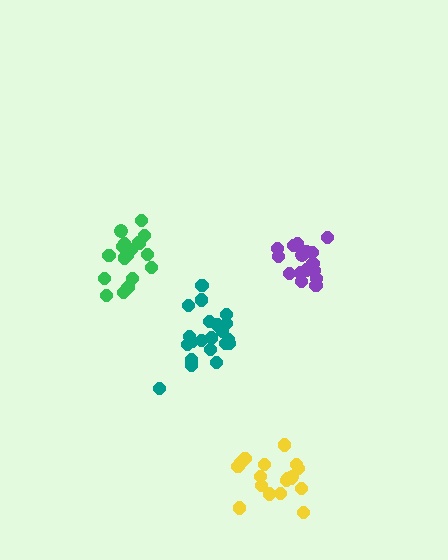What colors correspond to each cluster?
The clusters are colored: teal, green, yellow, purple.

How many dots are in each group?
Group 1: 21 dots, Group 2: 18 dots, Group 3: 18 dots, Group 4: 16 dots (73 total).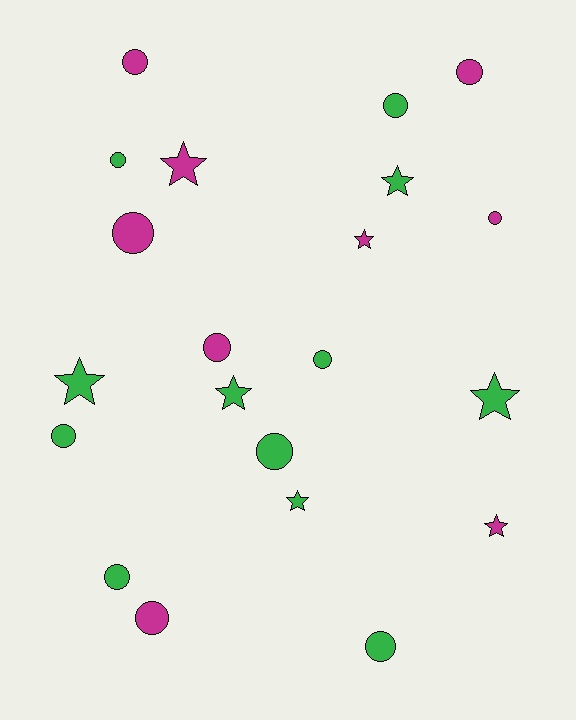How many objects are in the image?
There are 21 objects.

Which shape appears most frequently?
Circle, with 13 objects.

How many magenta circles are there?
There are 6 magenta circles.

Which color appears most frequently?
Green, with 12 objects.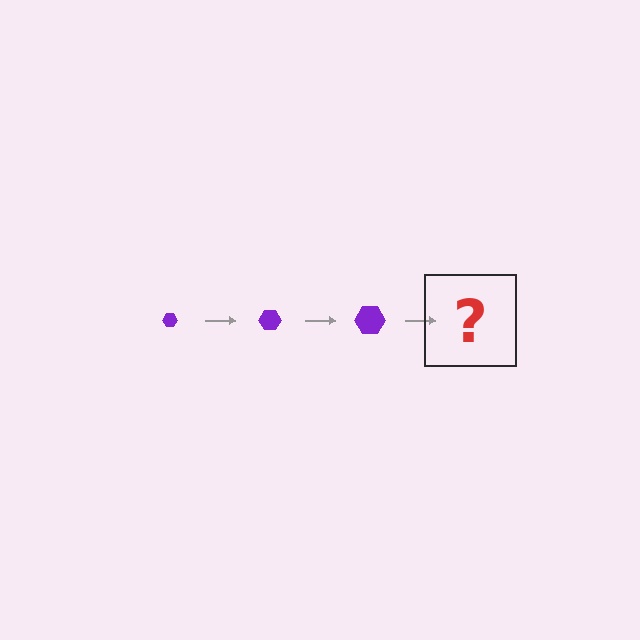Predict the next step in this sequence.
The next step is a purple hexagon, larger than the previous one.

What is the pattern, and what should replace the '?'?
The pattern is that the hexagon gets progressively larger each step. The '?' should be a purple hexagon, larger than the previous one.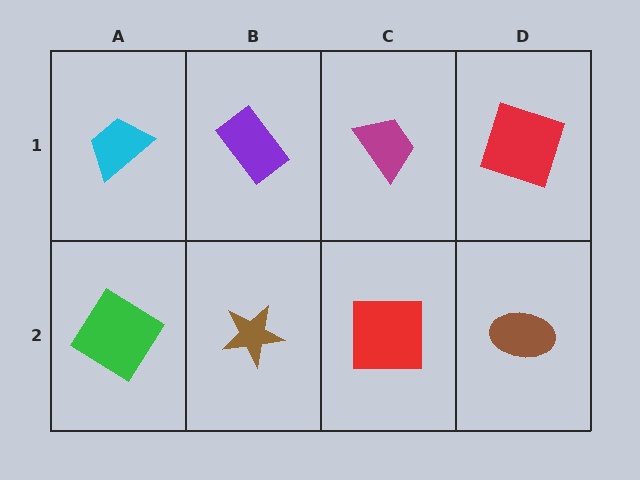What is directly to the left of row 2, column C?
A brown star.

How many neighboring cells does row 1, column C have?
3.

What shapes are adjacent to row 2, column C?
A magenta trapezoid (row 1, column C), a brown star (row 2, column B), a brown ellipse (row 2, column D).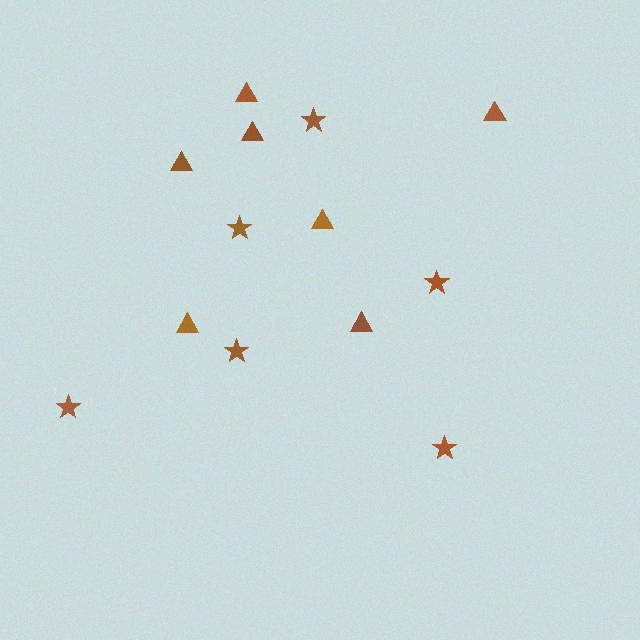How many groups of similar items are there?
There are 2 groups: one group of stars (6) and one group of triangles (7).